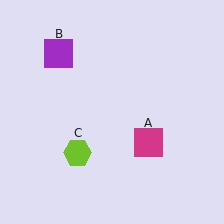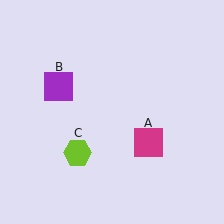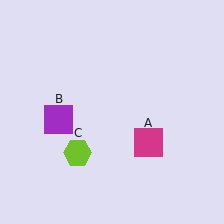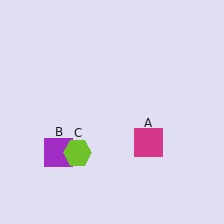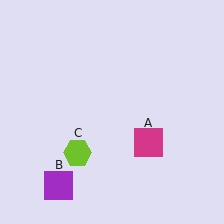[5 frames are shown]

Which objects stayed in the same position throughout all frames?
Magenta square (object A) and lime hexagon (object C) remained stationary.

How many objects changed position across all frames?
1 object changed position: purple square (object B).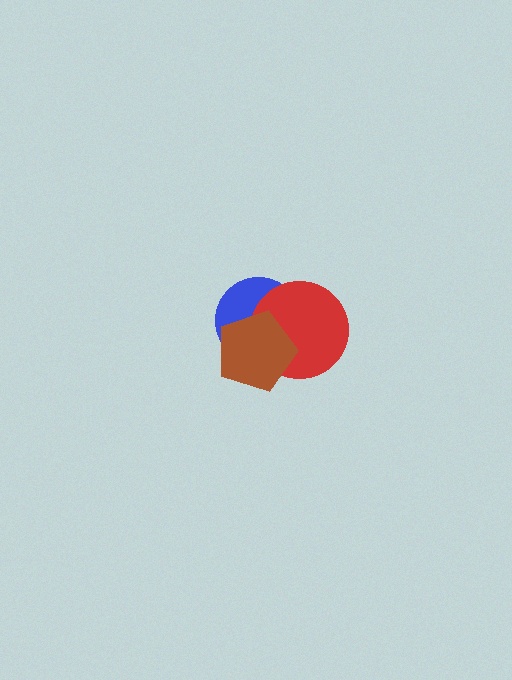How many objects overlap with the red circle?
2 objects overlap with the red circle.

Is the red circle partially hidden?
Yes, it is partially covered by another shape.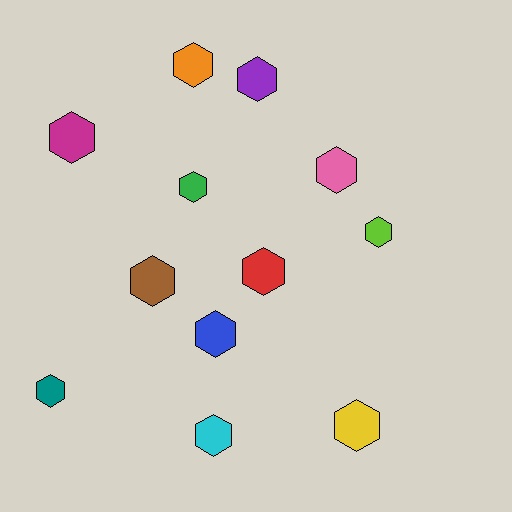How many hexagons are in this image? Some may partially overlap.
There are 12 hexagons.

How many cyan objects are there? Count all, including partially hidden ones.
There is 1 cyan object.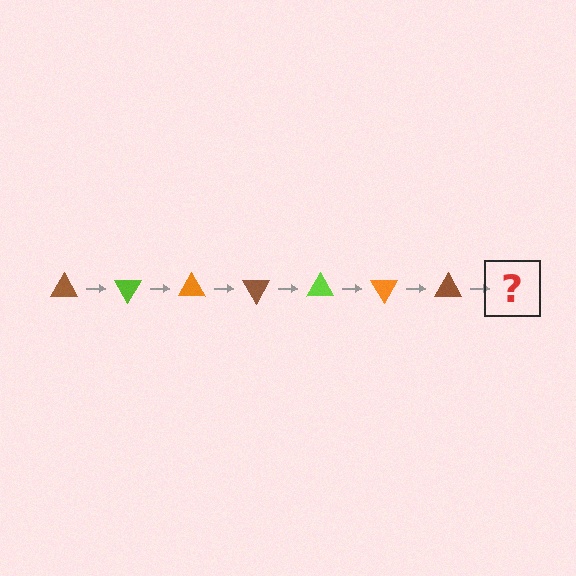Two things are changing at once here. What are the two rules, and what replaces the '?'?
The two rules are that it rotates 60 degrees each step and the color cycles through brown, lime, and orange. The '?' should be a lime triangle, rotated 420 degrees from the start.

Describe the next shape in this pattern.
It should be a lime triangle, rotated 420 degrees from the start.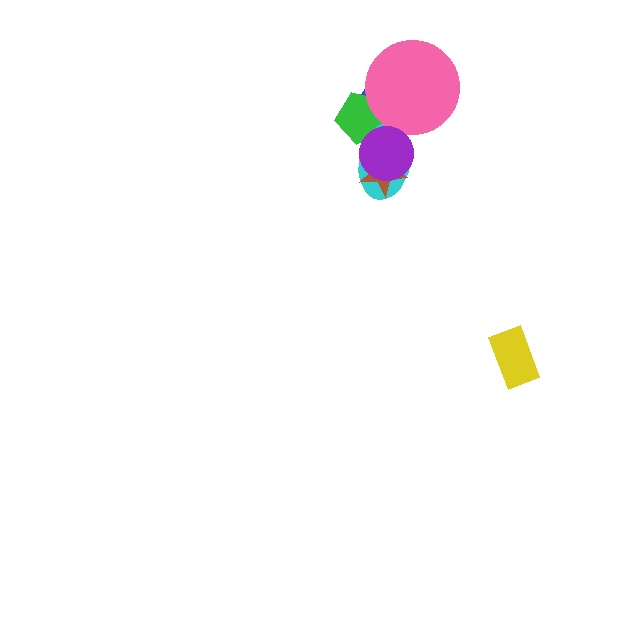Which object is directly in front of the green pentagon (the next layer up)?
The cyan ellipse is directly in front of the green pentagon.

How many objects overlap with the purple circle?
4 objects overlap with the purple circle.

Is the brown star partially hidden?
Yes, it is partially covered by another shape.